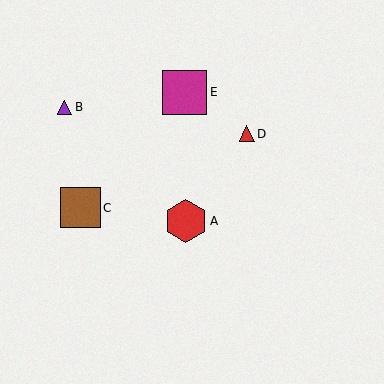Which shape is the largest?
The magenta square (labeled E) is the largest.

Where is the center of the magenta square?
The center of the magenta square is at (184, 92).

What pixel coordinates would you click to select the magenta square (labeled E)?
Click at (184, 92) to select the magenta square E.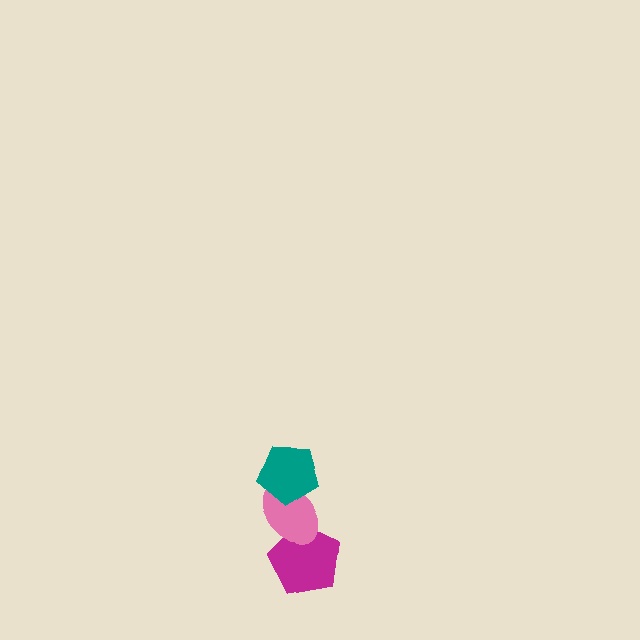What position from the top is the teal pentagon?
The teal pentagon is 1st from the top.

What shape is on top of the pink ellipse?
The teal pentagon is on top of the pink ellipse.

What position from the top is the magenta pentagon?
The magenta pentagon is 3rd from the top.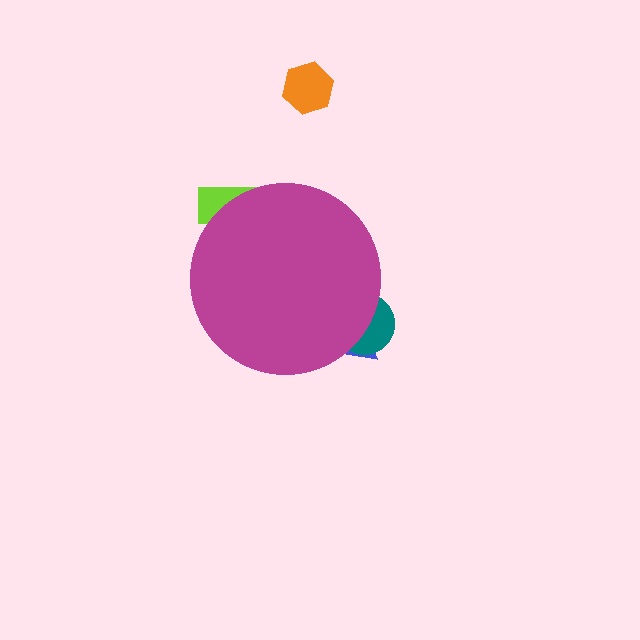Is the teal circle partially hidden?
Yes, the teal circle is partially hidden behind the magenta circle.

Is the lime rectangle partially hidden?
Yes, the lime rectangle is partially hidden behind the magenta circle.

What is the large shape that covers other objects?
A magenta circle.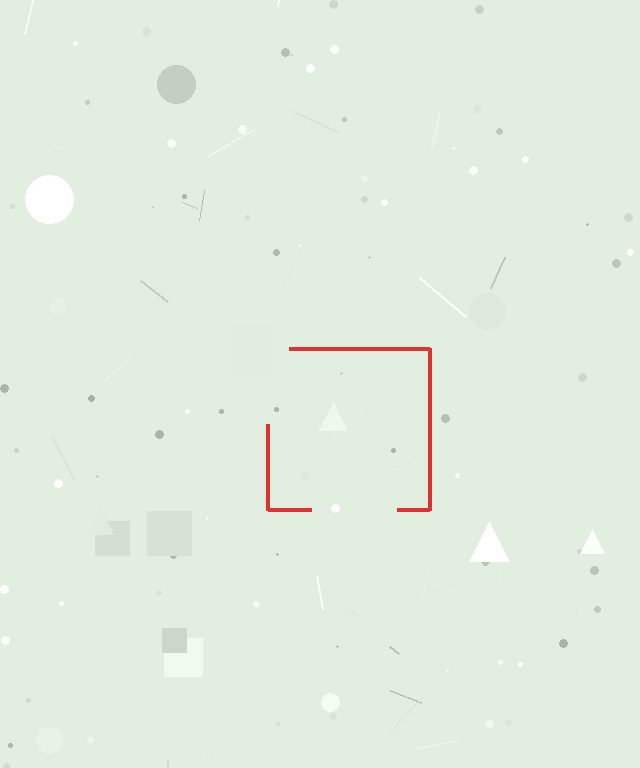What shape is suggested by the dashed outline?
The dashed outline suggests a square.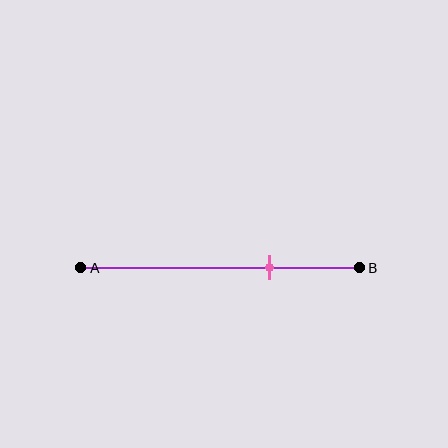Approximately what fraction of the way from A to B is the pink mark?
The pink mark is approximately 70% of the way from A to B.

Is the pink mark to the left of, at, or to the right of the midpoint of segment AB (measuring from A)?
The pink mark is to the right of the midpoint of segment AB.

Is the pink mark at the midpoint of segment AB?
No, the mark is at about 70% from A, not at the 50% midpoint.